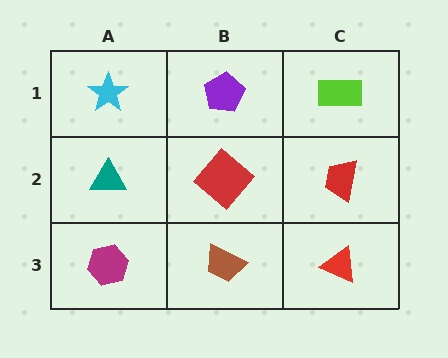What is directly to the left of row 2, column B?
A teal triangle.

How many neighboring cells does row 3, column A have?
2.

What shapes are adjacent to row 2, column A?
A cyan star (row 1, column A), a magenta hexagon (row 3, column A), a red diamond (row 2, column B).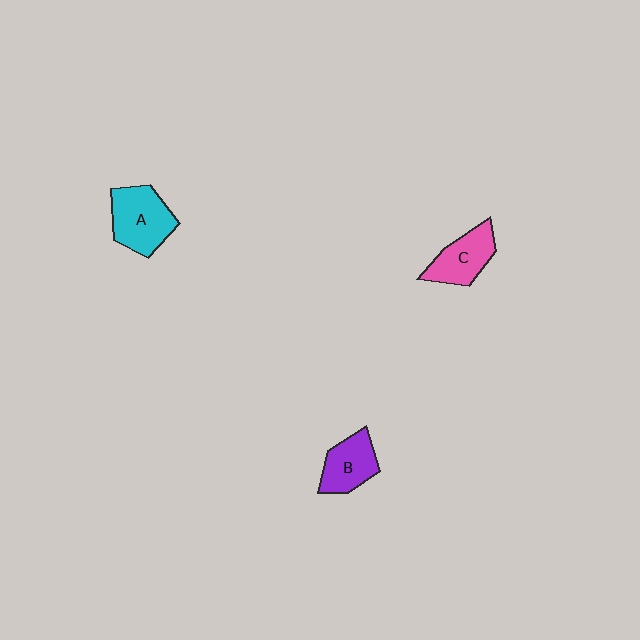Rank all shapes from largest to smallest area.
From largest to smallest: A (cyan), C (pink), B (purple).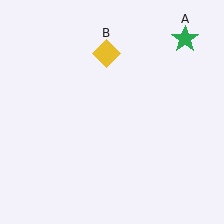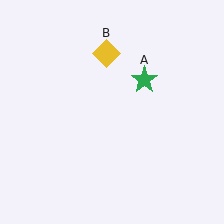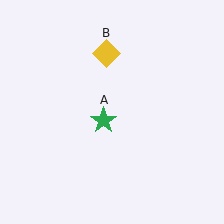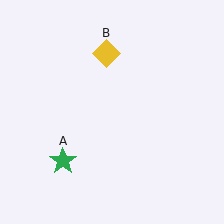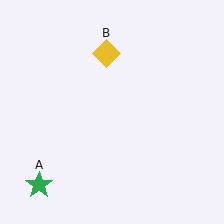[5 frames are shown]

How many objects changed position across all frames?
1 object changed position: green star (object A).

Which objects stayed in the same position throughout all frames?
Yellow diamond (object B) remained stationary.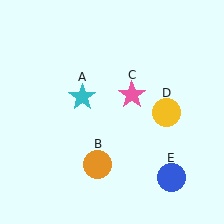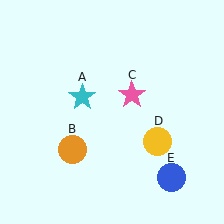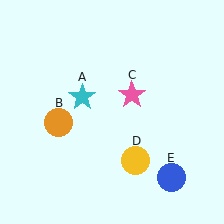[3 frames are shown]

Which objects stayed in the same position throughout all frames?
Cyan star (object A) and pink star (object C) and blue circle (object E) remained stationary.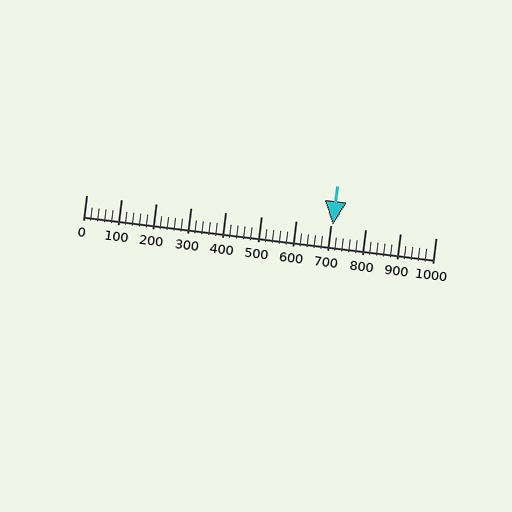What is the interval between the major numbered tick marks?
The major tick marks are spaced 100 units apart.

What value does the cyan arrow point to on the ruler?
The cyan arrow points to approximately 707.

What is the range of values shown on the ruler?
The ruler shows values from 0 to 1000.